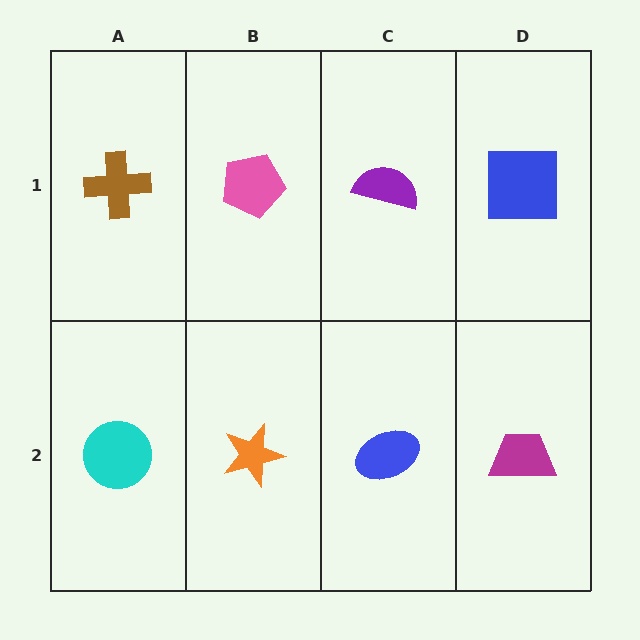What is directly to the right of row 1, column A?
A pink pentagon.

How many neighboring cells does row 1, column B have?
3.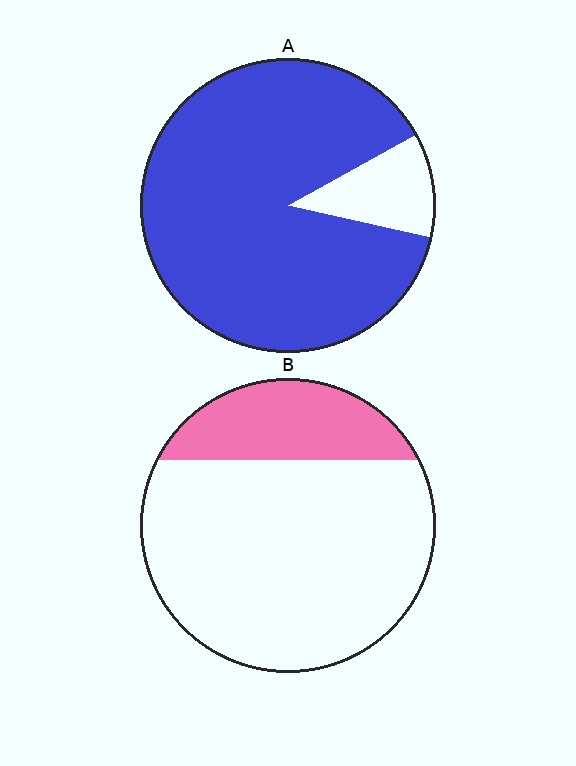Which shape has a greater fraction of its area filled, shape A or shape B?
Shape A.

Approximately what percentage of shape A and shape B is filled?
A is approximately 90% and B is approximately 25%.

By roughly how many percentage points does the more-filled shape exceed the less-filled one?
By roughly 65 percentage points (A over B).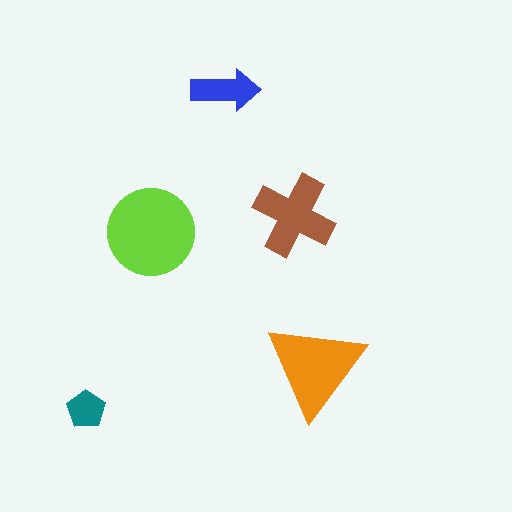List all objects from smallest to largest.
The teal pentagon, the blue arrow, the brown cross, the orange triangle, the lime circle.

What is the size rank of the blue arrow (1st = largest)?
4th.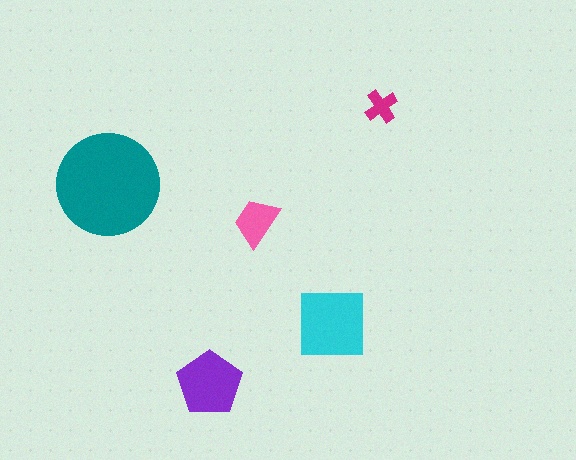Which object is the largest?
The teal circle.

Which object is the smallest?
The magenta cross.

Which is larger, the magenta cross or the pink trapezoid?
The pink trapezoid.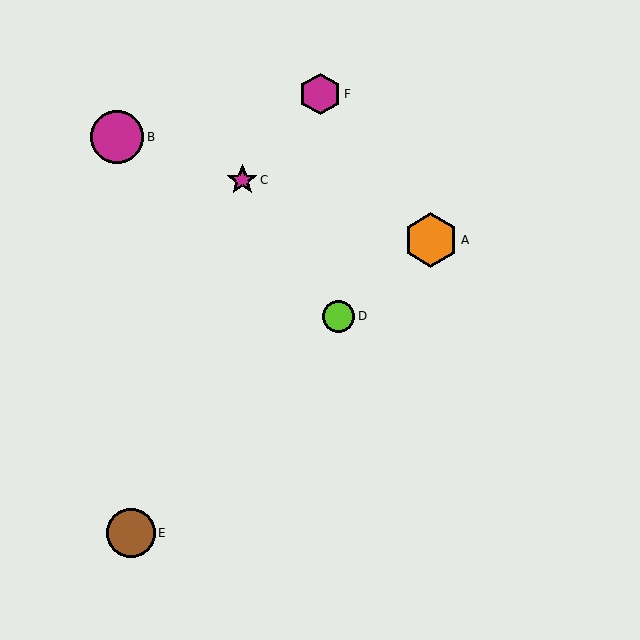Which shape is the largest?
The orange hexagon (labeled A) is the largest.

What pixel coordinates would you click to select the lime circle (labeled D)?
Click at (339, 316) to select the lime circle D.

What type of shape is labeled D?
Shape D is a lime circle.